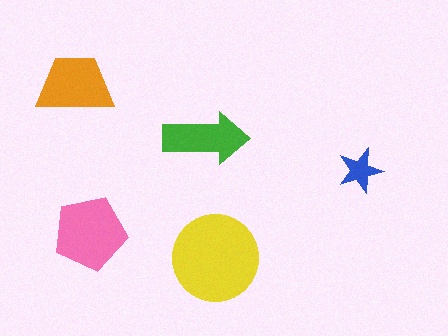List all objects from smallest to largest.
The blue star, the green arrow, the orange trapezoid, the pink pentagon, the yellow circle.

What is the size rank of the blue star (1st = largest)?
5th.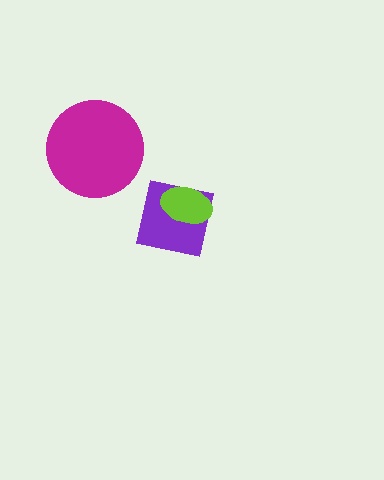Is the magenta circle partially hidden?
No, no other shape covers it.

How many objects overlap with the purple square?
1 object overlaps with the purple square.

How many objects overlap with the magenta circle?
0 objects overlap with the magenta circle.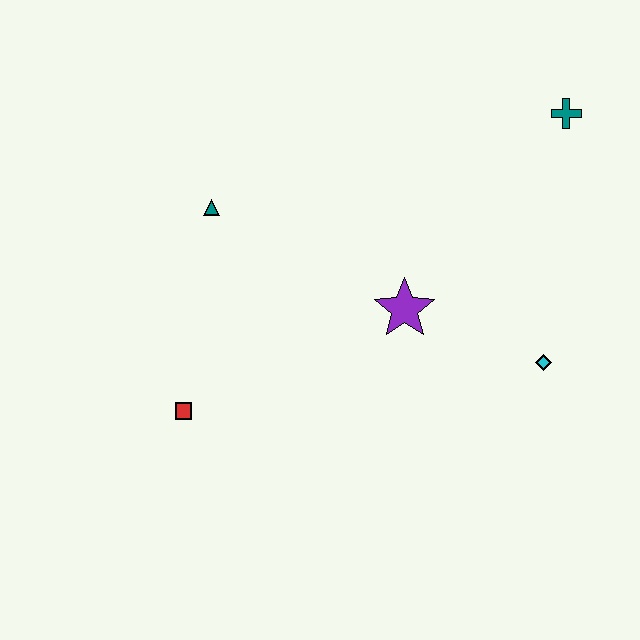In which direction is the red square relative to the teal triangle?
The red square is below the teal triangle.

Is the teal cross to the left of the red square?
No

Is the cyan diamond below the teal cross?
Yes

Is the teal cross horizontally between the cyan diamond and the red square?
No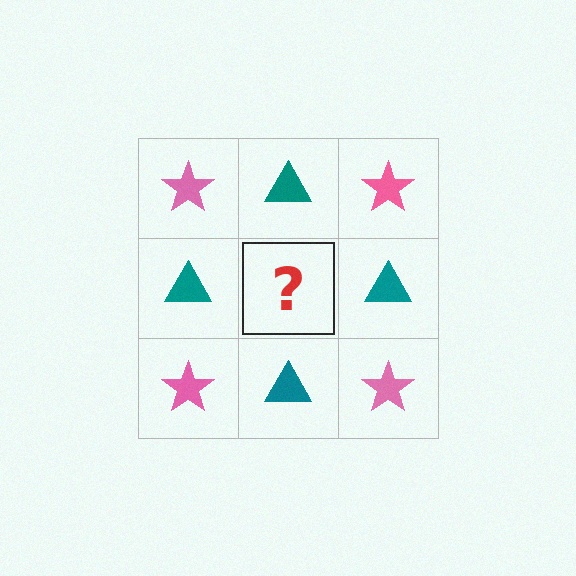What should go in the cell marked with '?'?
The missing cell should contain a pink star.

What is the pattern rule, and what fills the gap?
The rule is that it alternates pink star and teal triangle in a checkerboard pattern. The gap should be filled with a pink star.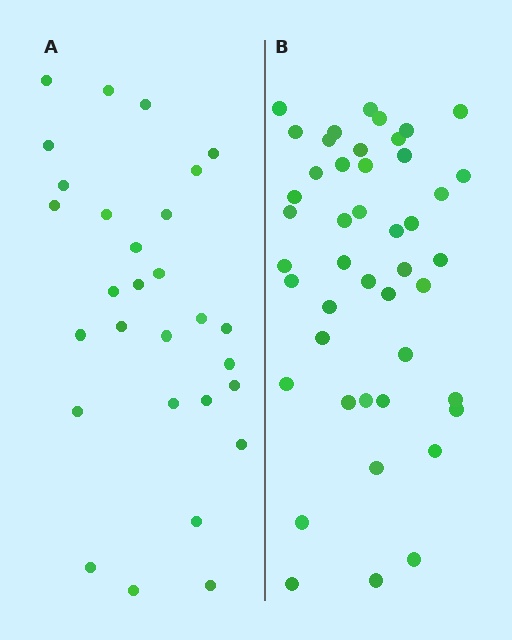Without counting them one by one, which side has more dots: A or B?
Region B (the right region) has more dots.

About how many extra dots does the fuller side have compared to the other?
Region B has approximately 15 more dots than region A.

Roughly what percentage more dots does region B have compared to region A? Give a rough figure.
About 55% more.